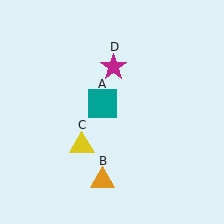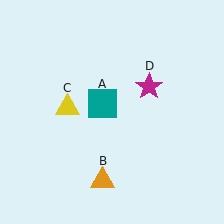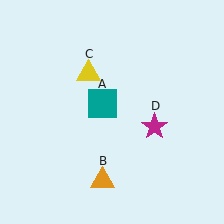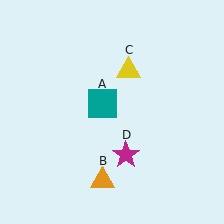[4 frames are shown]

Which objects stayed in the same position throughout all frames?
Teal square (object A) and orange triangle (object B) remained stationary.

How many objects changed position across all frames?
2 objects changed position: yellow triangle (object C), magenta star (object D).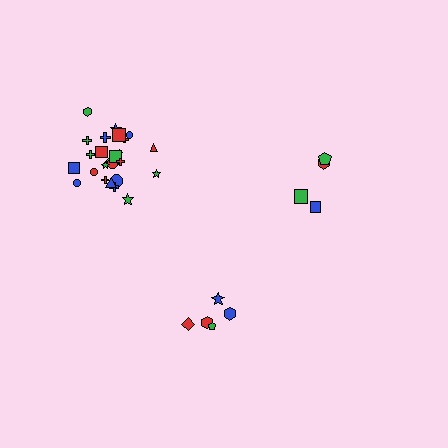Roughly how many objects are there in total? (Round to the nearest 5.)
Roughly 35 objects in total.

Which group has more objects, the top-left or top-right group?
The top-left group.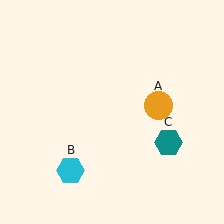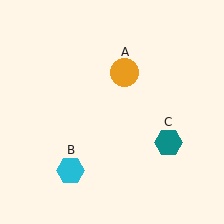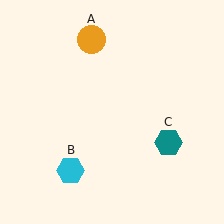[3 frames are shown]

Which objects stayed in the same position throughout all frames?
Cyan hexagon (object B) and teal hexagon (object C) remained stationary.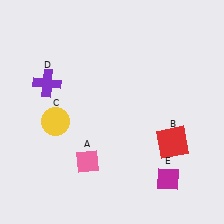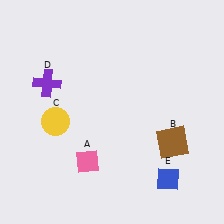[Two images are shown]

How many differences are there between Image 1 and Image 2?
There are 2 differences between the two images.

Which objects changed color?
B changed from red to brown. E changed from magenta to blue.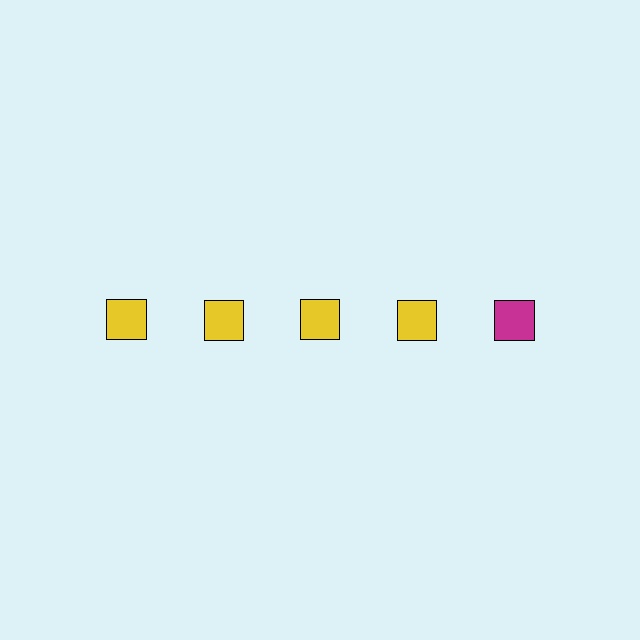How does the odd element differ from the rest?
It has a different color: magenta instead of yellow.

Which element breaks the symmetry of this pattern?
The magenta square in the top row, rightmost column breaks the symmetry. All other shapes are yellow squares.